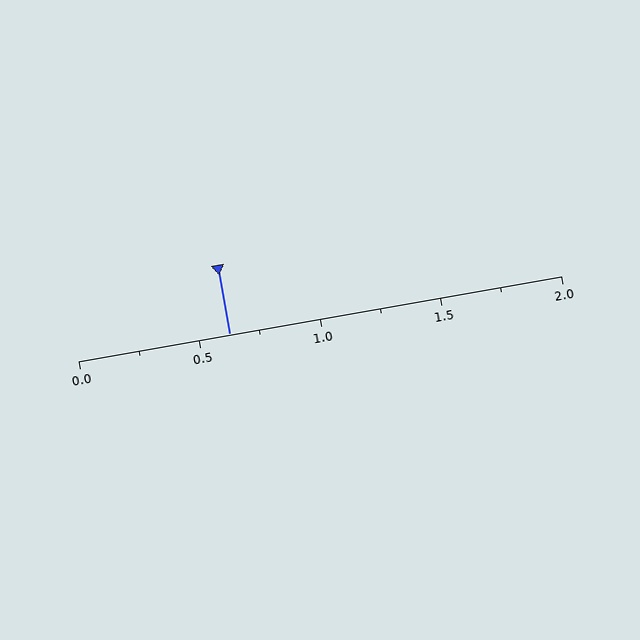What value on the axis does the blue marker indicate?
The marker indicates approximately 0.62.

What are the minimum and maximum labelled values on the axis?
The axis runs from 0.0 to 2.0.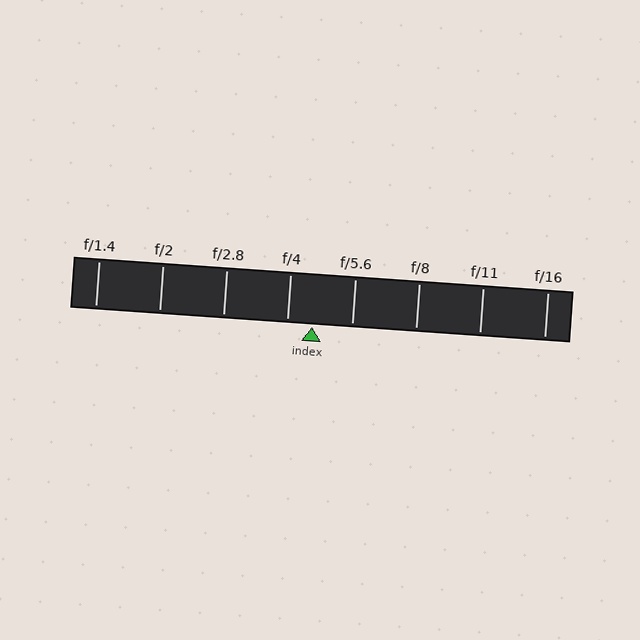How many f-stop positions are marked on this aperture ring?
There are 8 f-stop positions marked.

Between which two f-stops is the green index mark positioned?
The index mark is between f/4 and f/5.6.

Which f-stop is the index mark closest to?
The index mark is closest to f/4.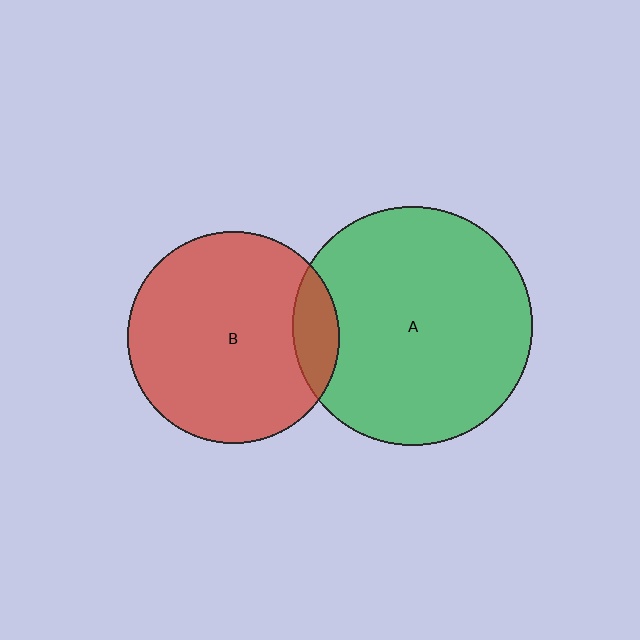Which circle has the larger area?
Circle A (green).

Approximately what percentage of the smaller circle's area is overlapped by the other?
Approximately 10%.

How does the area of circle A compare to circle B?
Approximately 1.3 times.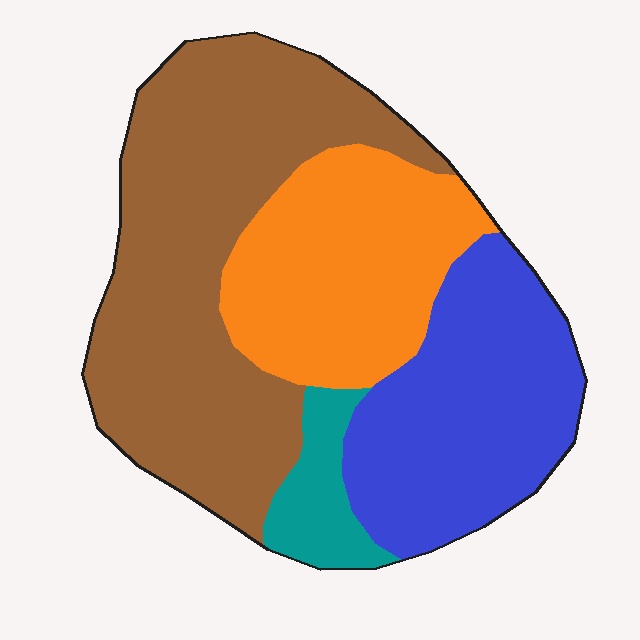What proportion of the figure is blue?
Blue covers 26% of the figure.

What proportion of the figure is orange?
Orange takes up about one quarter (1/4) of the figure.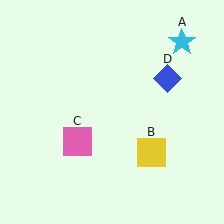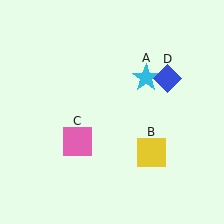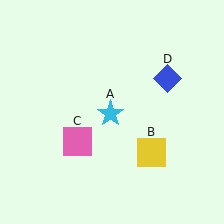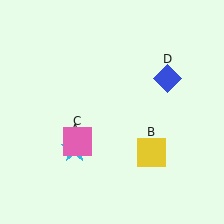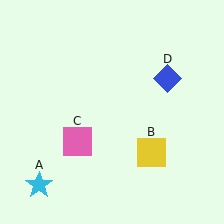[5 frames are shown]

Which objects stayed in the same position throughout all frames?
Yellow square (object B) and pink square (object C) and blue diamond (object D) remained stationary.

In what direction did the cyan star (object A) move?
The cyan star (object A) moved down and to the left.